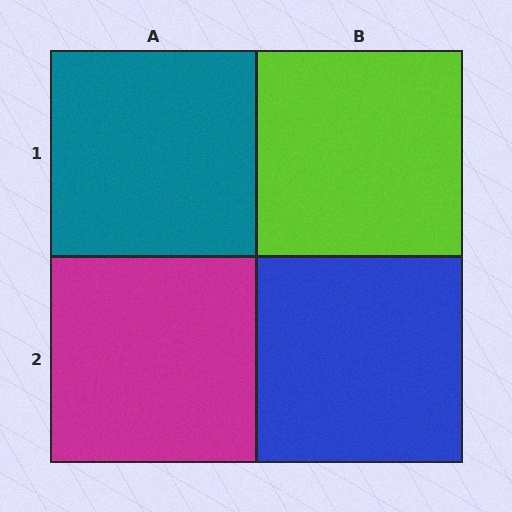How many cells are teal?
1 cell is teal.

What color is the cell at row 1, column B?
Lime.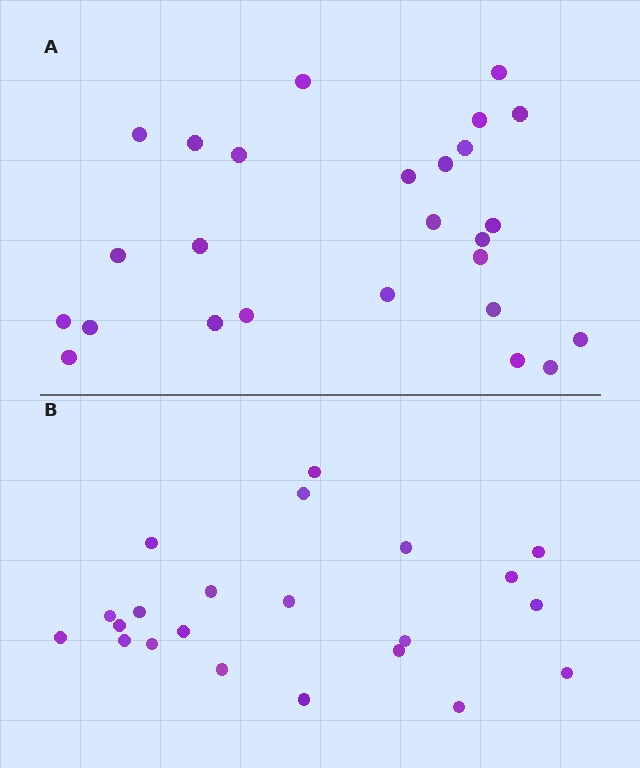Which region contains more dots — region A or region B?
Region A (the top region) has more dots.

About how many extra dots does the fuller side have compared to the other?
Region A has about 4 more dots than region B.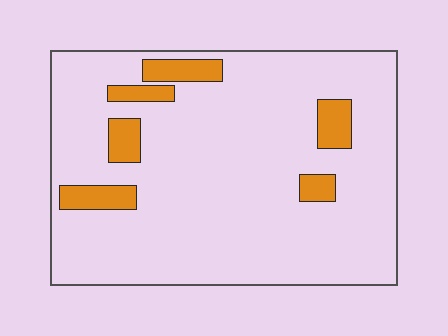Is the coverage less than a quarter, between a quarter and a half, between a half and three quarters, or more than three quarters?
Less than a quarter.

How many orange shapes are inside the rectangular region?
6.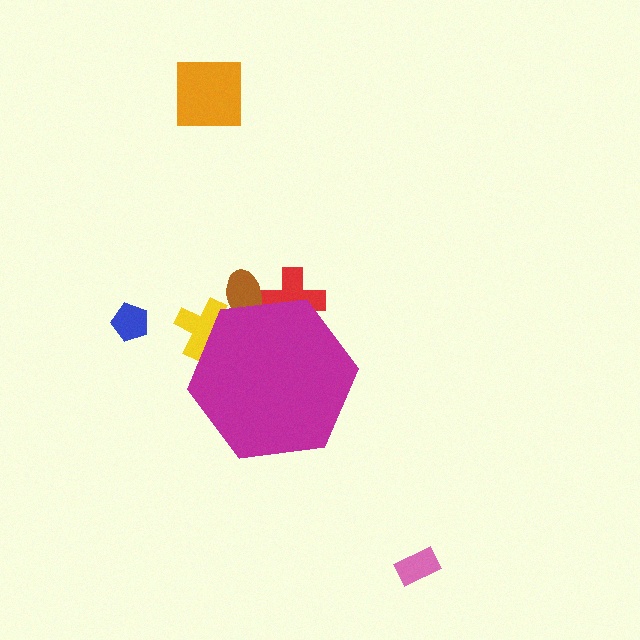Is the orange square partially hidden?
No, the orange square is fully visible.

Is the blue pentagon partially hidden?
No, the blue pentagon is fully visible.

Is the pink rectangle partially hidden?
No, the pink rectangle is fully visible.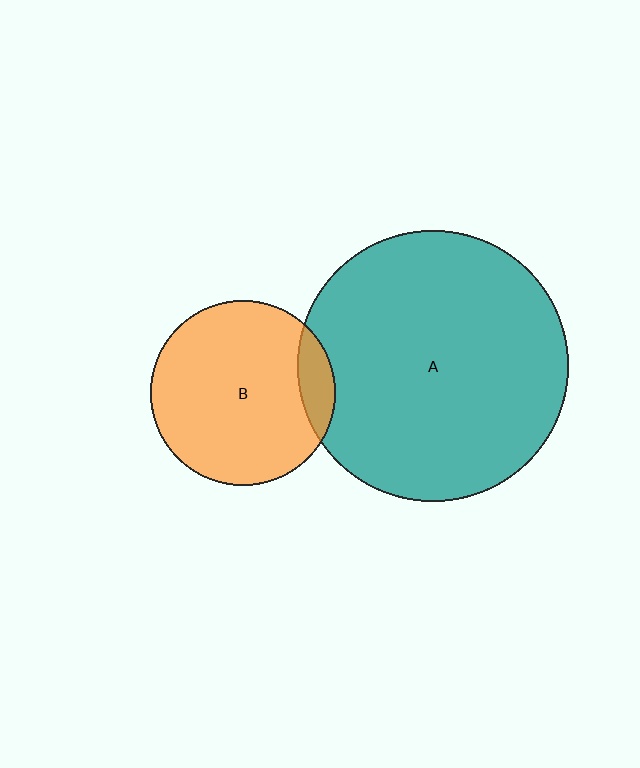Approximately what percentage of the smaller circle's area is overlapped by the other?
Approximately 10%.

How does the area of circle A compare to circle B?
Approximately 2.1 times.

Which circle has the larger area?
Circle A (teal).